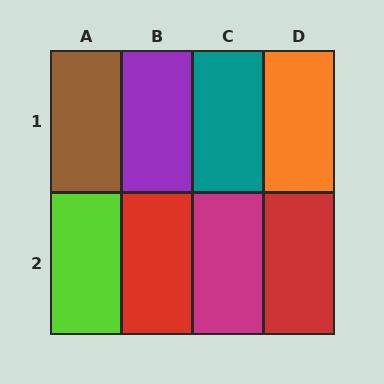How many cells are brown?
1 cell is brown.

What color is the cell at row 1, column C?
Teal.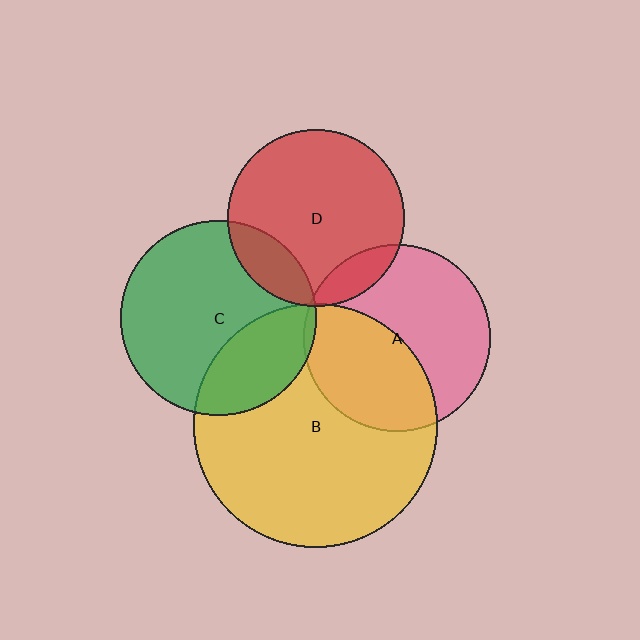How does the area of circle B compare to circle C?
Approximately 1.6 times.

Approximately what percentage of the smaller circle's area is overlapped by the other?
Approximately 15%.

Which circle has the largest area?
Circle B (yellow).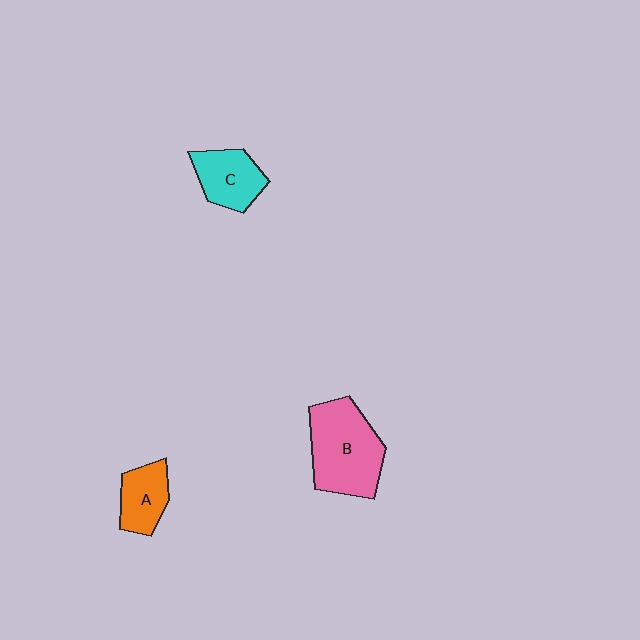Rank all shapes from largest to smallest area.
From largest to smallest: B (pink), C (cyan), A (orange).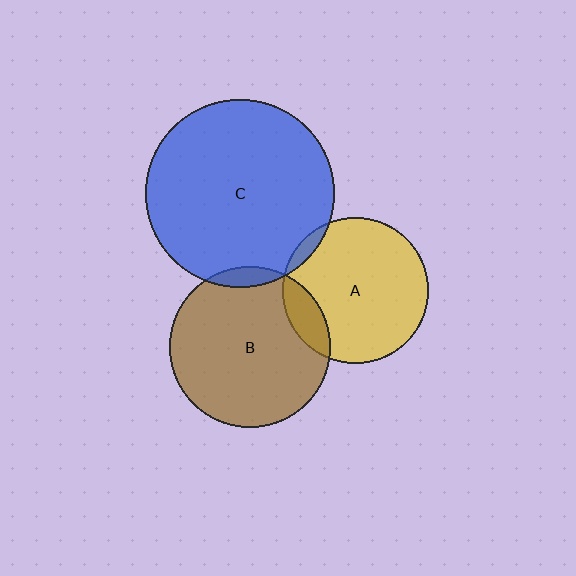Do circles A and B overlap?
Yes.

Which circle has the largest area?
Circle C (blue).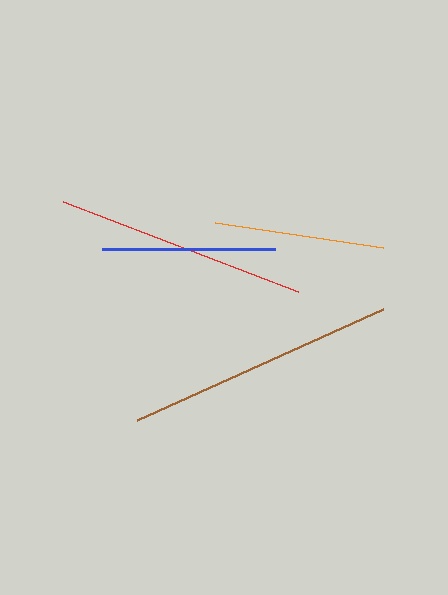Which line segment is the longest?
The brown line is the longest at approximately 271 pixels.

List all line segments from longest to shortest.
From longest to shortest: brown, red, blue, orange.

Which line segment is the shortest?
The orange line is the shortest at approximately 169 pixels.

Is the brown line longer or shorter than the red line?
The brown line is longer than the red line.